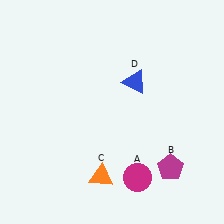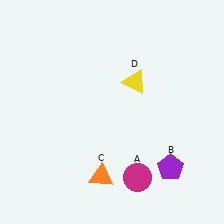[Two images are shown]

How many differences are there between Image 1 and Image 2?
There are 2 differences between the two images.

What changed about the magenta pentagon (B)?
In Image 1, B is magenta. In Image 2, it changed to purple.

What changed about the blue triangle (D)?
In Image 1, D is blue. In Image 2, it changed to yellow.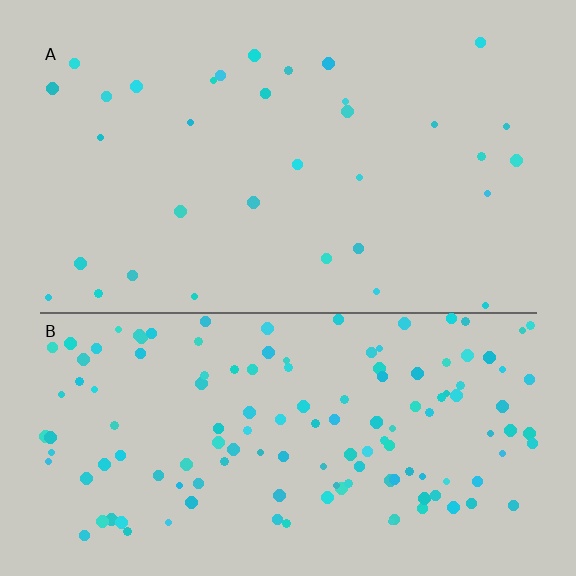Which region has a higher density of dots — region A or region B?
B (the bottom).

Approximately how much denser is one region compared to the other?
Approximately 4.1× — region B over region A.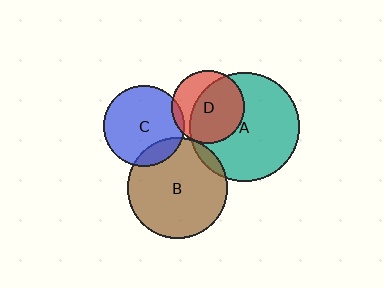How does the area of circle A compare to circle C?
Approximately 1.8 times.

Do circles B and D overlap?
Yes.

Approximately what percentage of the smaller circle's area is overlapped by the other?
Approximately 5%.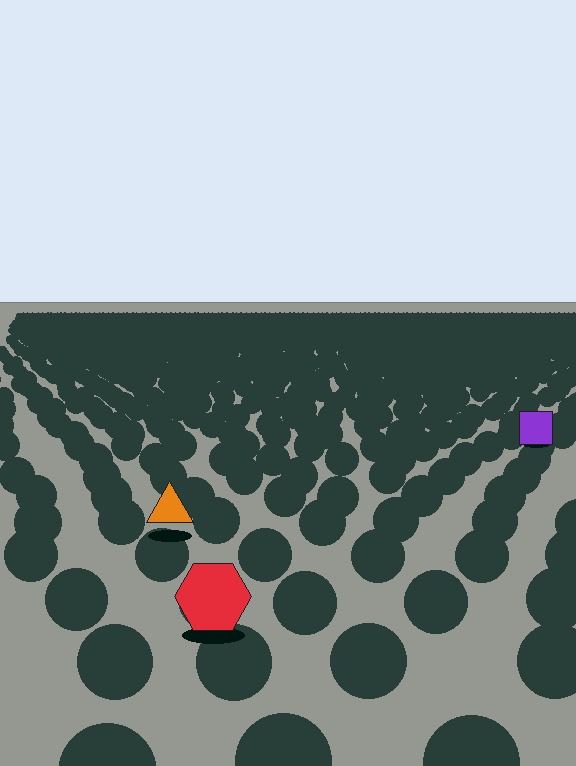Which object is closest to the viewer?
The red hexagon is closest. The texture marks near it are larger and more spread out.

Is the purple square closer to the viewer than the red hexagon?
No. The red hexagon is closer — you can tell from the texture gradient: the ground texture is coarser near it.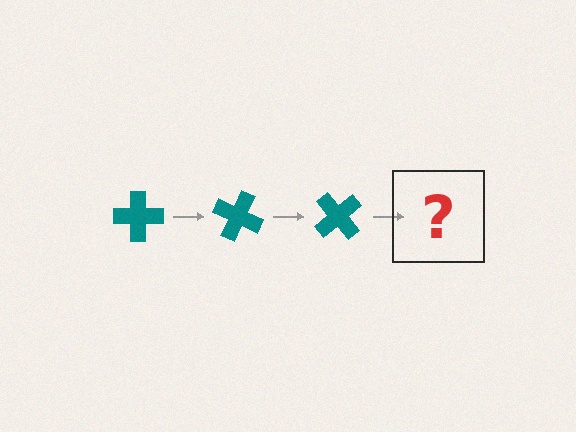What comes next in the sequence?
The next element should be a teal cross rotated 75 degrees.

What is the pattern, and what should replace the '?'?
The pattern is that the cross rotates 25 degrees each step. The '?' should be a teal cross rotated 75 degrees.